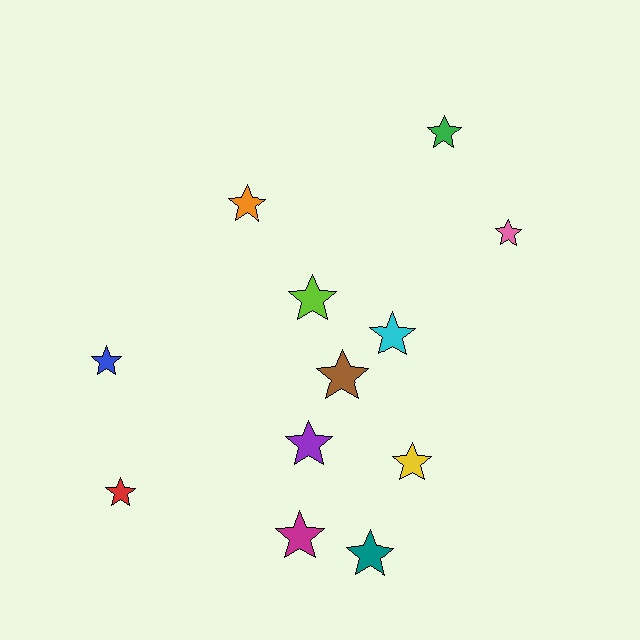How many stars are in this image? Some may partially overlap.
There are 12 stars.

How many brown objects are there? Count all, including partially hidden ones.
There is 1 brown object.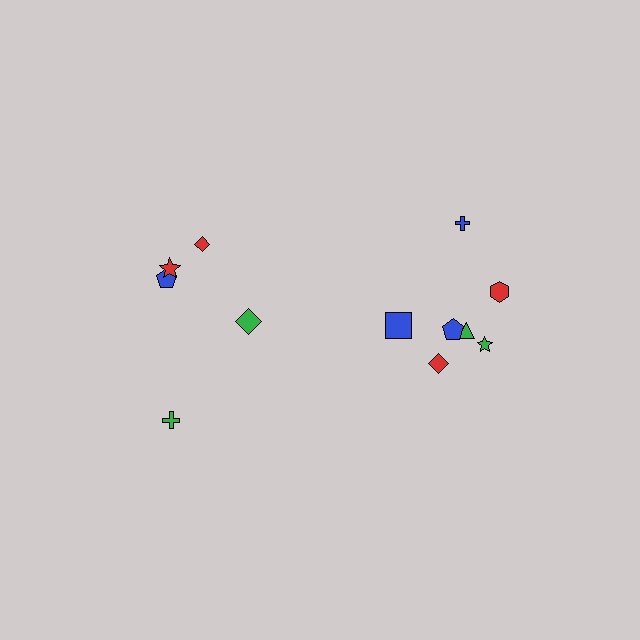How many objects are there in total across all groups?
There are 12 objects.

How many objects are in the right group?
There are 7 objects.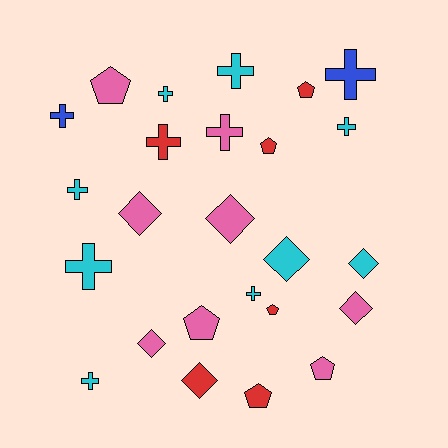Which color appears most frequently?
Cyan, with 9 objects.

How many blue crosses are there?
There are 2 blue crosses.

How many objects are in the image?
There are 25 objects.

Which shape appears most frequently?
Cross, with 11 objects.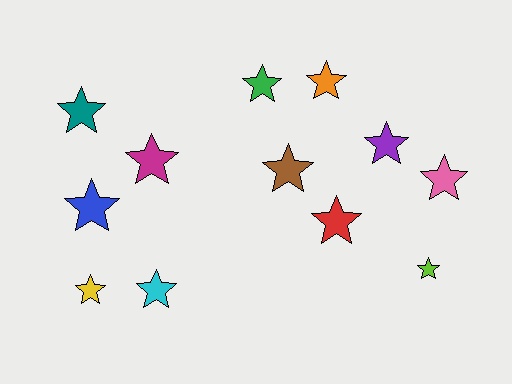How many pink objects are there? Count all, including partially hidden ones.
There is 1 pink object.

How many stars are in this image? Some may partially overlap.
There are 12 stars.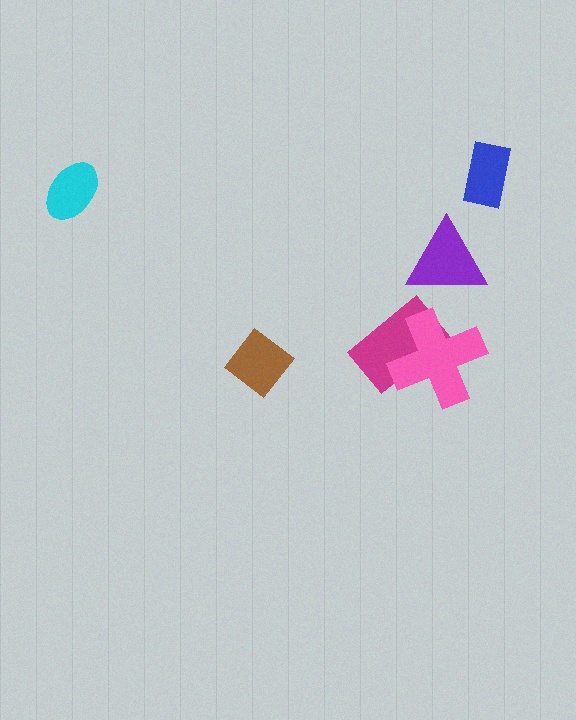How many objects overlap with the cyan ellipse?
0 objects overlap with the cyan ellipse.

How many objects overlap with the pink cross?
1 object overlaps with the pink cross.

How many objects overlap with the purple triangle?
0 objects overlap with the purple triangle.